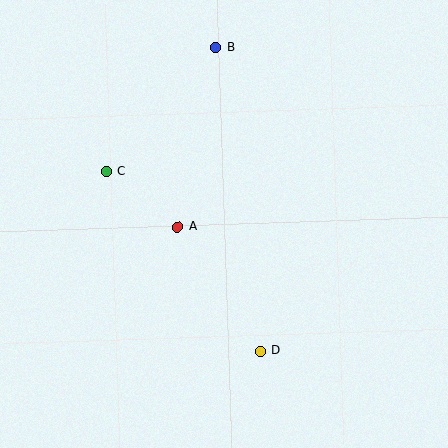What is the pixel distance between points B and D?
The distance between B and D is 307 pixels.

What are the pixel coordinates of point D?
Point D is at (261, 351).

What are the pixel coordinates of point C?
Point C is at (107, 171).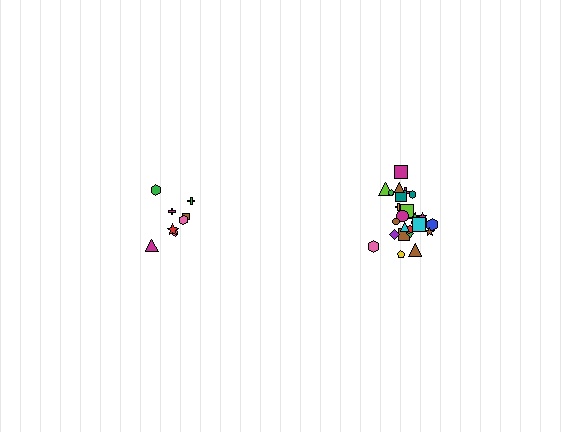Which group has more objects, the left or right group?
The right group.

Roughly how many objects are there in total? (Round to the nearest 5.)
Roughly 35 objects in total.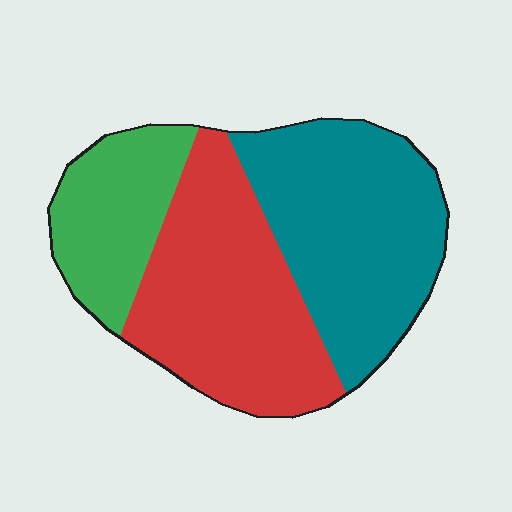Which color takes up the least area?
Green, at roughly 20%.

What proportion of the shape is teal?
Teal covers around 40% of the shape.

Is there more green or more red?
Red.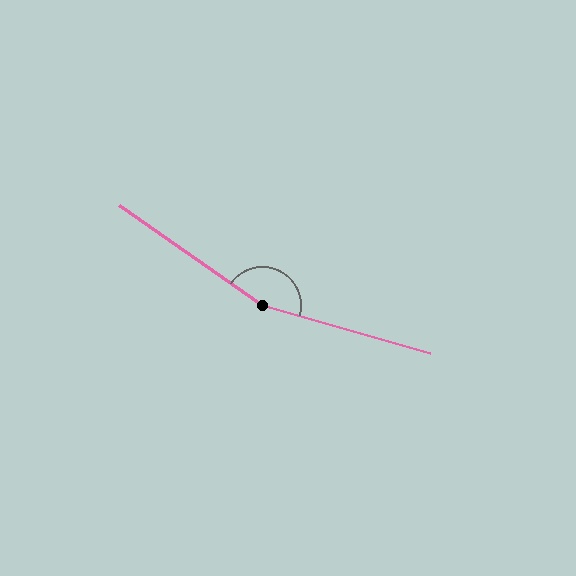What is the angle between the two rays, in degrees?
Approximately 161 degrees.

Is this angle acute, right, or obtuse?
It is obtuse.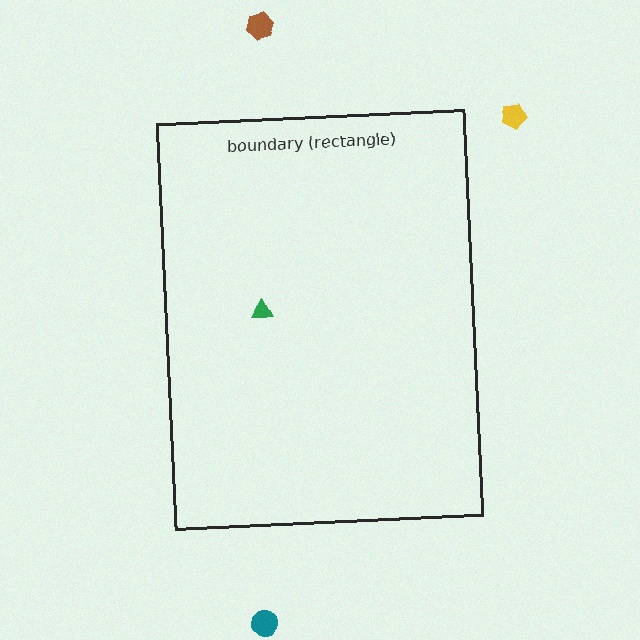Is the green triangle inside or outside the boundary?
Inside.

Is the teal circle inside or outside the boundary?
Outside.